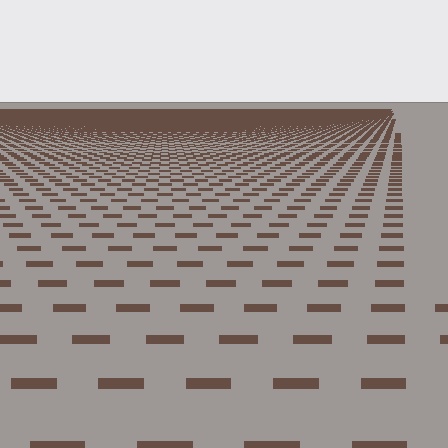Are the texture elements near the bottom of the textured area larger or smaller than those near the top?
Larger. Near the bottom, elements are closer to the viewer and appear at a bigger on-screen size.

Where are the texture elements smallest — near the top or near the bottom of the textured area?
Near the top.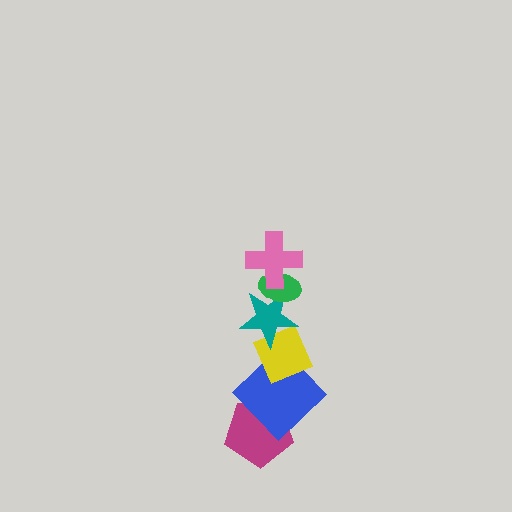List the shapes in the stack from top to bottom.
From top to bottom: the pink cross, the green ellipse, the teal star, the yellow diamond, the blue diamond, the magenta pentagon.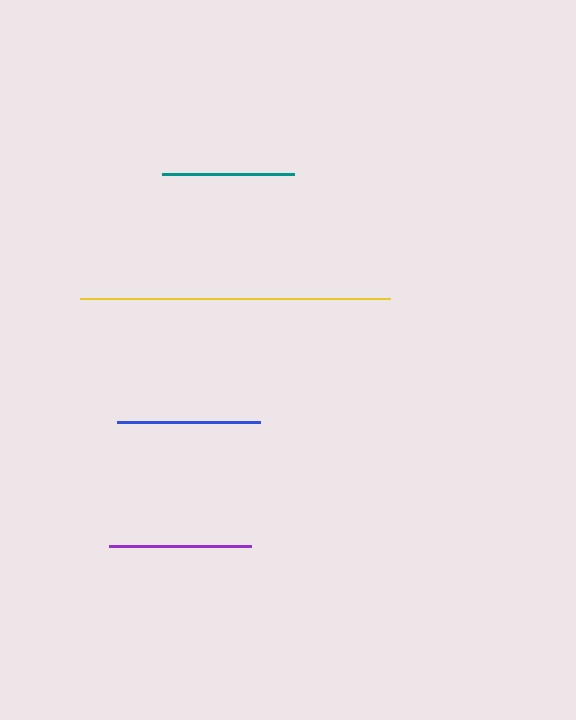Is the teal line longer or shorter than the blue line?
The blue line is longer than the teal line.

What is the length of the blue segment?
The blue segment is approximately 143 pixels long.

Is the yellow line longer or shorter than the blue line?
The yellow line is longer than the blue line.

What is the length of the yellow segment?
The yellow segment is approximately 310 pixels long.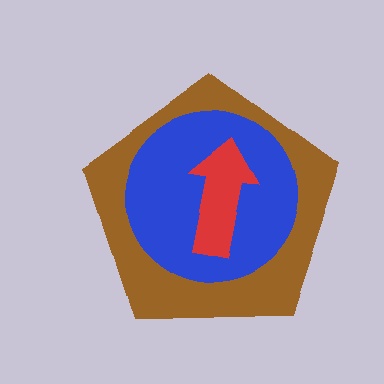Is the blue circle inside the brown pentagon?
Yes.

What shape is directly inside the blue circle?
The red arrow.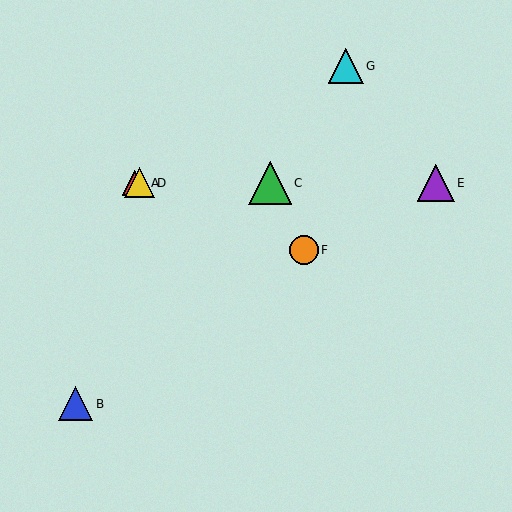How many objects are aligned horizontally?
4 objects (A, C, D, E) are aligned horizontally.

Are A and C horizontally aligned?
Yes, both are at y≈183.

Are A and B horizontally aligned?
No, A is at y≈183 and B is at y≈404.